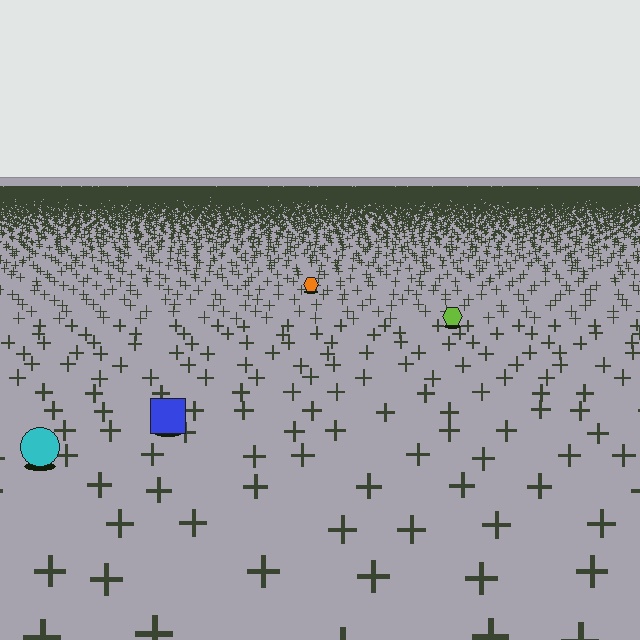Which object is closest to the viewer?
The cyan circle is closest. The texture marks near it are larger and more spread out.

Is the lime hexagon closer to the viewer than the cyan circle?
No. The cyan circle is closer — you can tell from the texture gradient: the ground texture is coarser near it.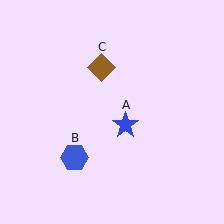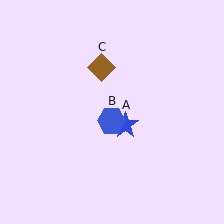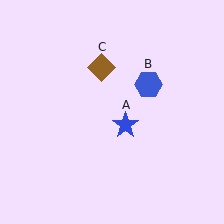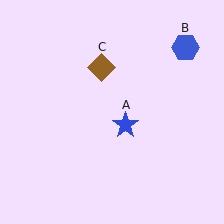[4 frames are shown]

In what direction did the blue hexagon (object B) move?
The blue hexagon (object B) moved up and to the right.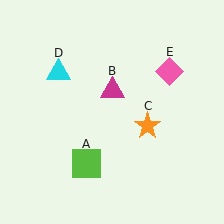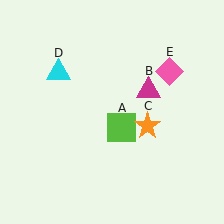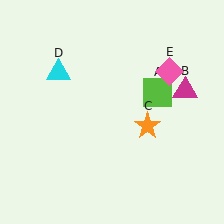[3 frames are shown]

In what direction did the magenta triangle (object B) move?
The magenta triangle (object B) moved right.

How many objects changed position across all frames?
2 objects changed position: lime square (object A), magenta triangle (object B).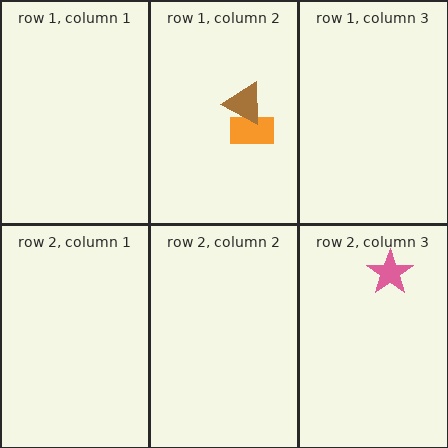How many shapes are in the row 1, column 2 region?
2.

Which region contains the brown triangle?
The row 1, column 2 region.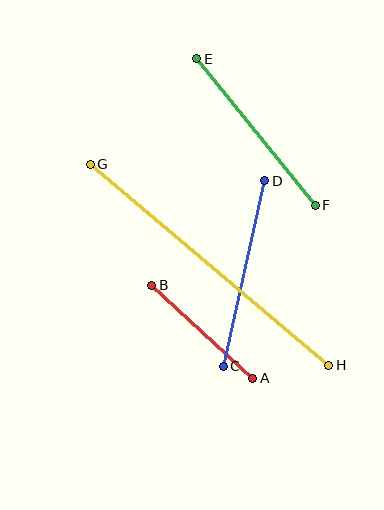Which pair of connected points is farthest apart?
Points G and H are farthest apart.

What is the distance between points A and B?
The distance is approximately 137 pixels.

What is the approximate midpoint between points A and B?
The midpoint is at approximately (202, 332) pixels.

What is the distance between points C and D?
The distance is approximately 190 pixels.